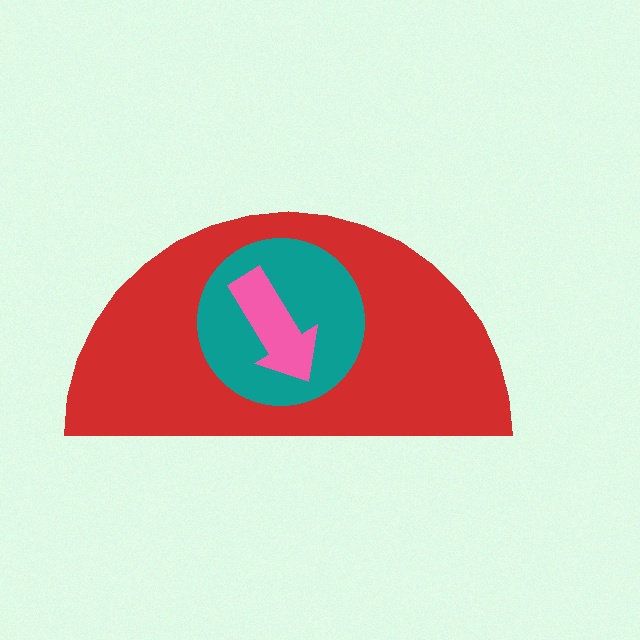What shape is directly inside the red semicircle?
The teal circle.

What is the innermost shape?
The pink arrow.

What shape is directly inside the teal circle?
The pink arrow.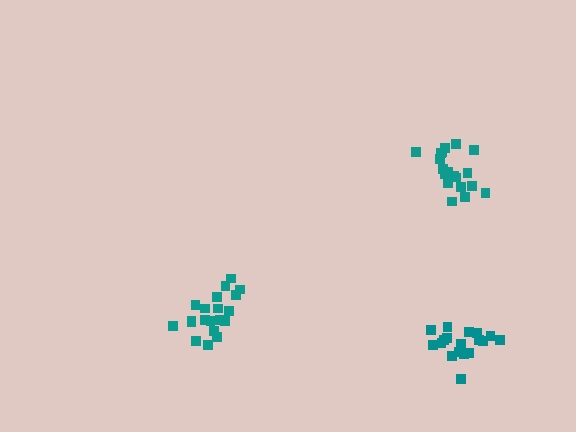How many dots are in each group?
Group 1: 20 dots, Group 2: 18 dots, Group 3: 20 dots (58 total).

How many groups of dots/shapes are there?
There are 3 groups.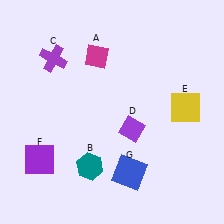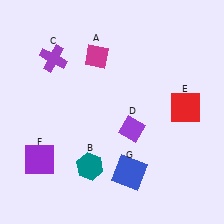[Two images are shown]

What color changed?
The square (E) changed from yellow in Image 1 to red in Image 2.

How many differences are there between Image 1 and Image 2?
There is 1 difference between the two images.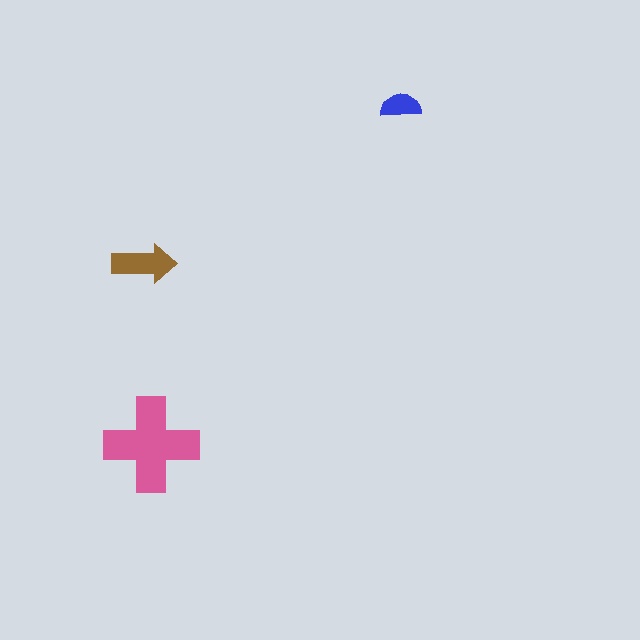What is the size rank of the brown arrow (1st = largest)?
2nd.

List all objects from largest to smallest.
The pink cross, the brown arrow, the blue semicircle.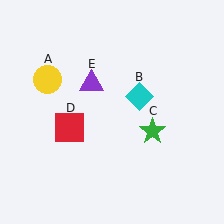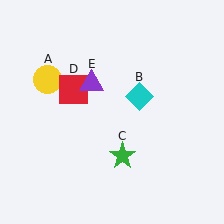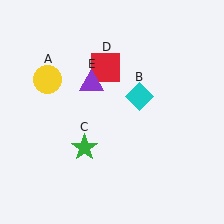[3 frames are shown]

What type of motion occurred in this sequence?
The green star (object C), red square (object D) rotated clockwise around the center of the scene.